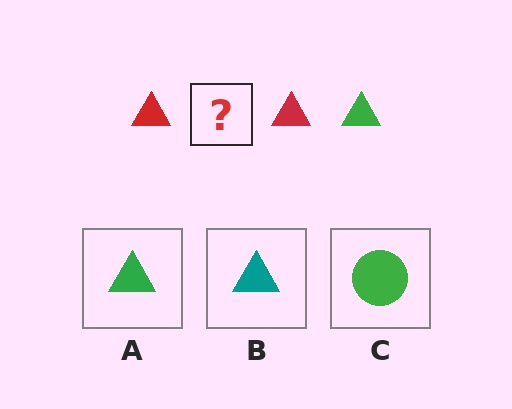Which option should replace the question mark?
Option A.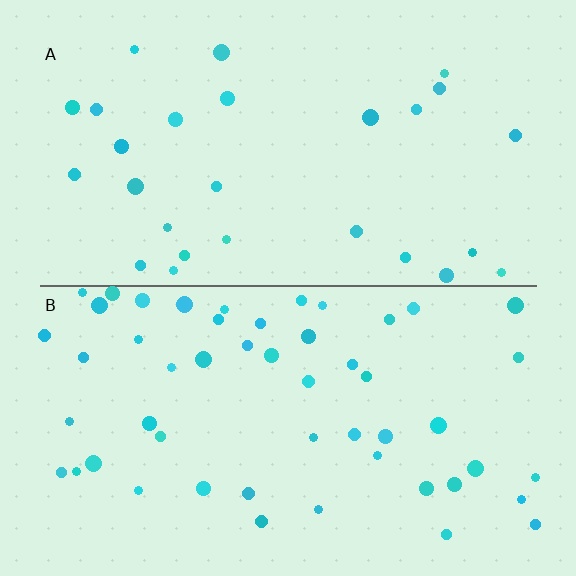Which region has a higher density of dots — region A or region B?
B (the bottom).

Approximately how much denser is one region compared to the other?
Approximately 1.9× — region B over region A.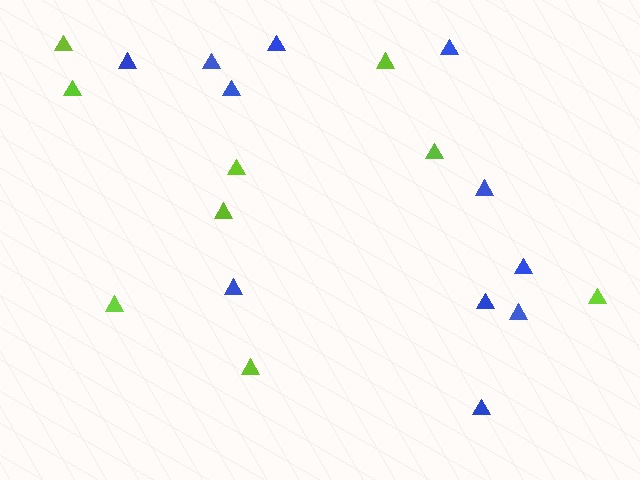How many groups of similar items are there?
There are 2 groups: one group of lime triangles (9) and one group of blue triangles (11).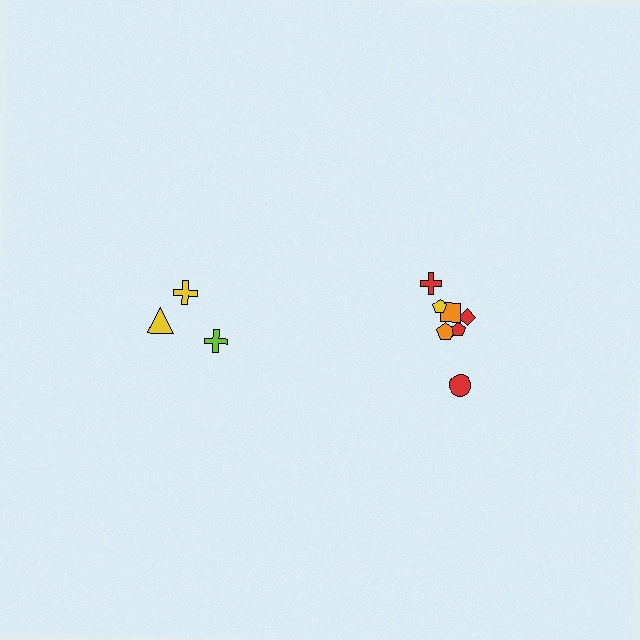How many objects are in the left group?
There are 3 objects.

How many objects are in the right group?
There are 7 objects.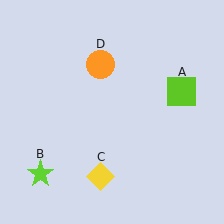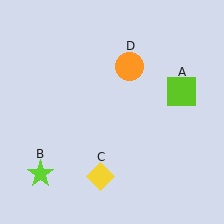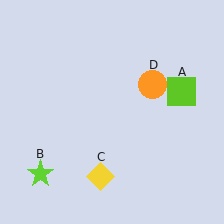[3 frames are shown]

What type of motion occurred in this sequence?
The orange circle (object D) rotated clockwise around the center of the scene.